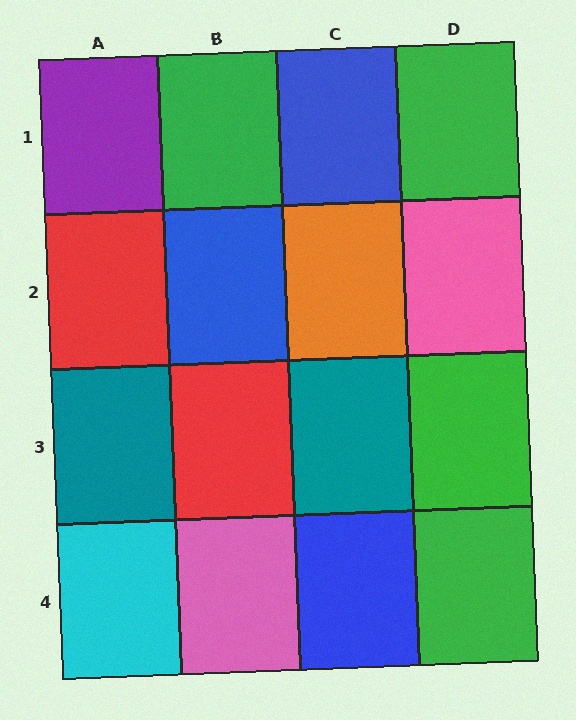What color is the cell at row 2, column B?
Blue.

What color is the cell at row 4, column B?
Pink.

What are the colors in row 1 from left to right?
Purple, green, blue, green.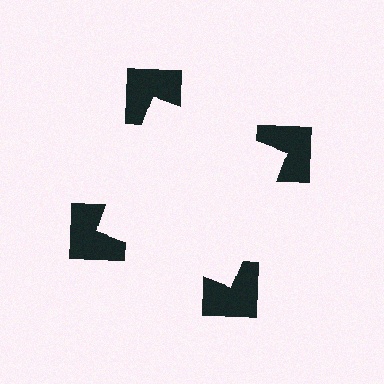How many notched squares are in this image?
There are 4 — one at each vertex of the illusory square.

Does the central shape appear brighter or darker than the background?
It typically appears slightly brighter than the background, even though no actual brightness change is drawn.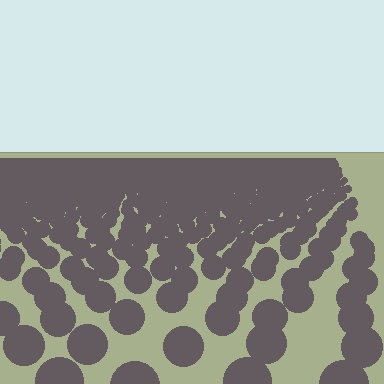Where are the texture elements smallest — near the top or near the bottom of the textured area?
Near the top.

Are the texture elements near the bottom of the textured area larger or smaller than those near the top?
Larger. Near the bottom, elements are closer to the viewer and appear at a bigger on-screen size.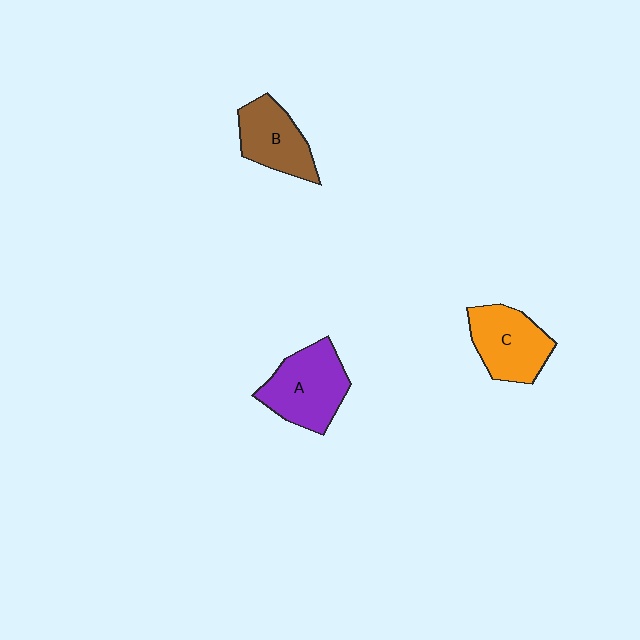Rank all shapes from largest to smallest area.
From largest to smallest: A (purple), C (orange), B (brown).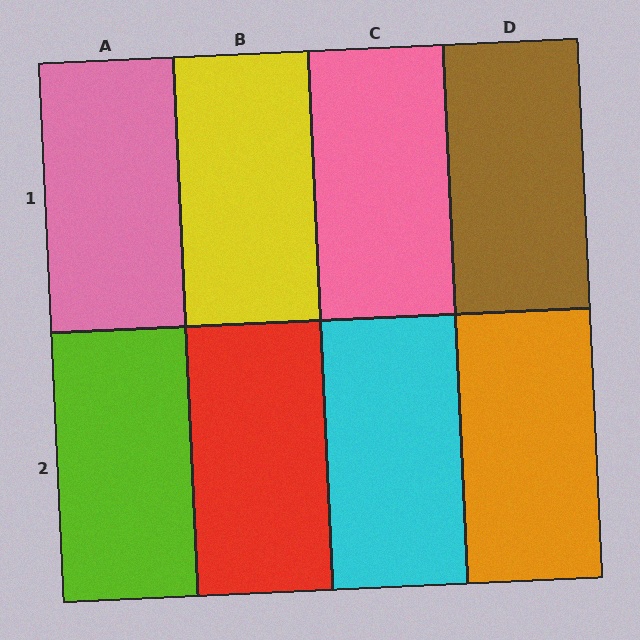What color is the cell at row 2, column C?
Cyan.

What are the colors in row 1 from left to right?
Pink, yellow, pink, brown.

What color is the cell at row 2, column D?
Orange.